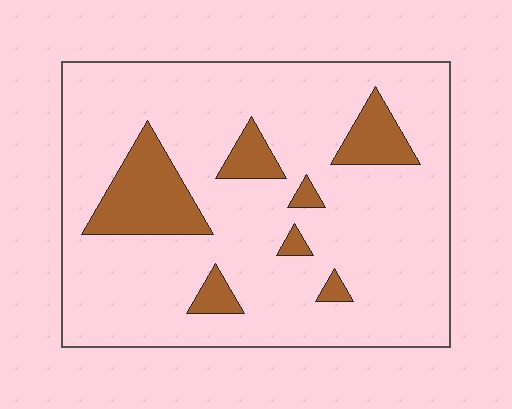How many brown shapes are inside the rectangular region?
7.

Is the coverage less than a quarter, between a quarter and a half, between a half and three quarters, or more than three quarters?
Less than a quarter.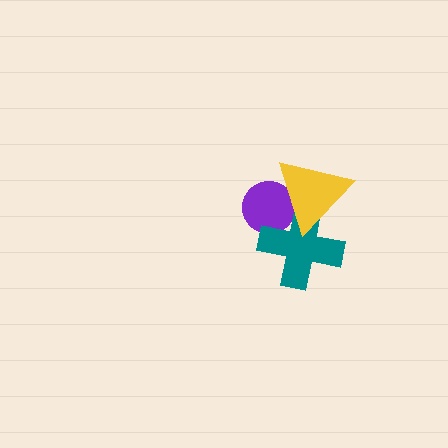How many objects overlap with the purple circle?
2 objects overlap with the purple circle.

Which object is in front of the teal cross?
The yellow triangle is in front of the teal cross.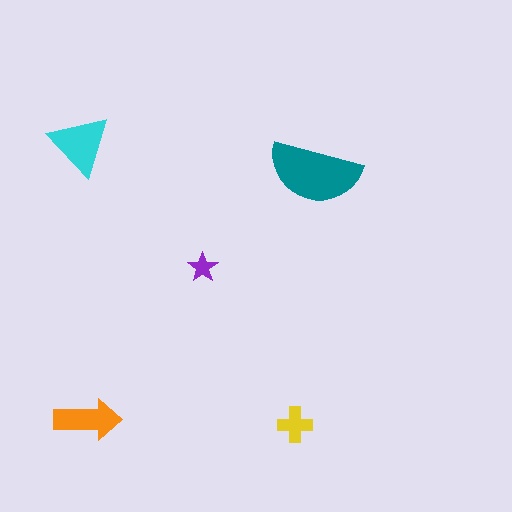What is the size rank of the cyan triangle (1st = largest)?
2nd.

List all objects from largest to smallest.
The teal semicircle, the cyan triangle, the orange arrow, the yellow cross, the purple star.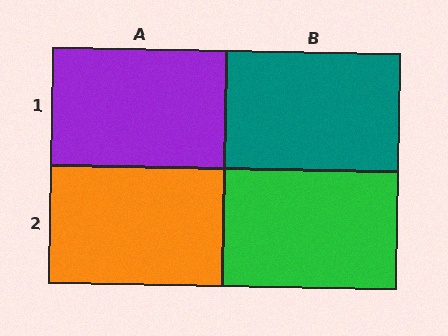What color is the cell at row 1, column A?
Purple.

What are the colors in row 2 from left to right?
Orange, green.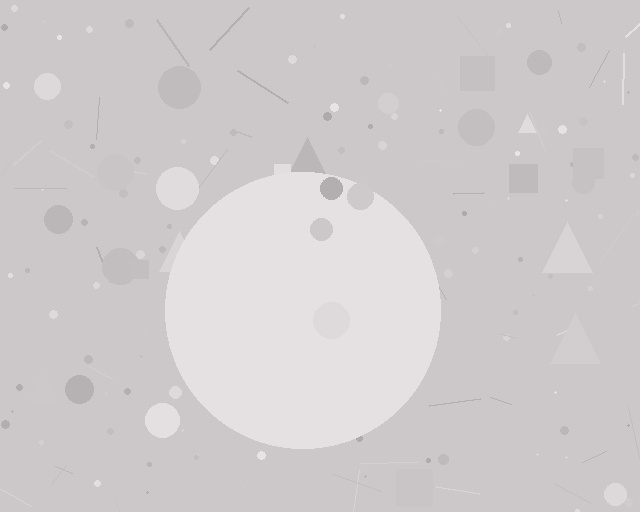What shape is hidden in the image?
A circle is hidden in the image.